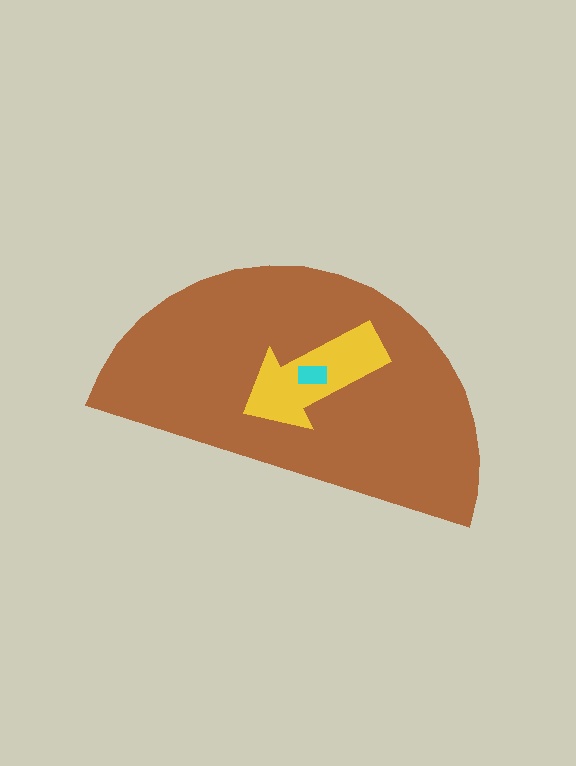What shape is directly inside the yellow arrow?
The cyan rectangle.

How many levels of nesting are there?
3.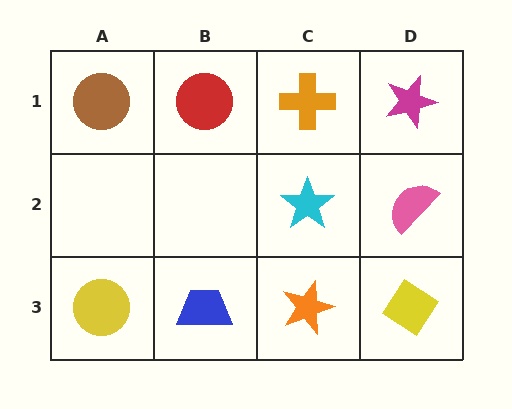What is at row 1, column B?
A red circle.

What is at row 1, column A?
A brown circle.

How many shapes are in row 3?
4 shapes.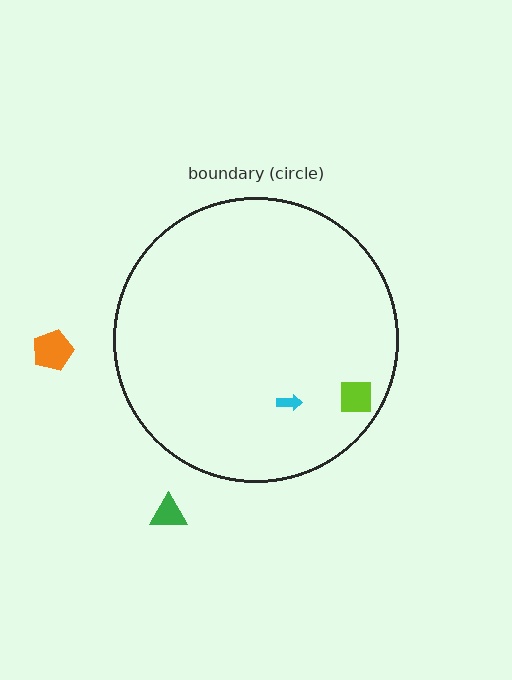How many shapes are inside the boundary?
2 inside, 2 outside.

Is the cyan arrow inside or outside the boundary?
Inside.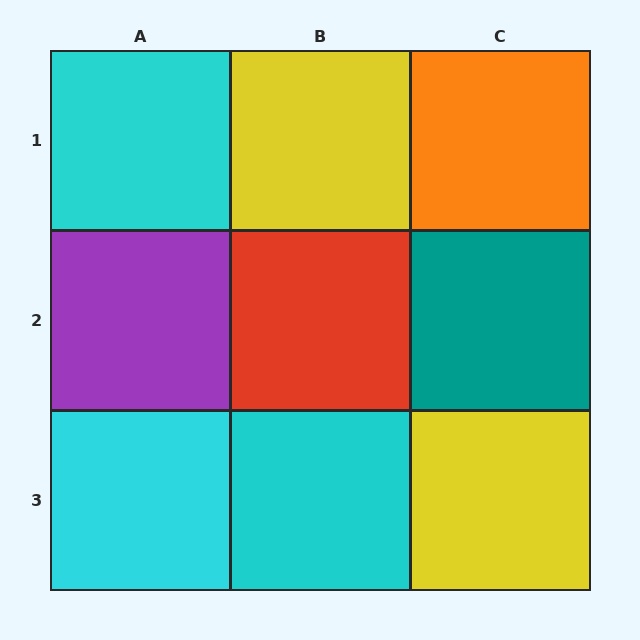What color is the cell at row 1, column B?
Yellow.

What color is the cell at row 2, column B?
Red.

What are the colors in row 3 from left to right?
Cyan, cyan, yellow.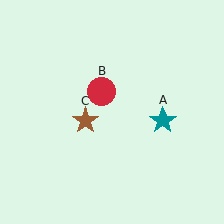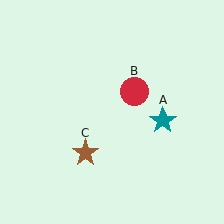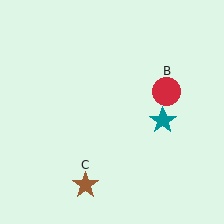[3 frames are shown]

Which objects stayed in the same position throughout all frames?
Teal star (object A) remained stationary.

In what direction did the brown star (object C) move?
The brown star (object C) moved down.